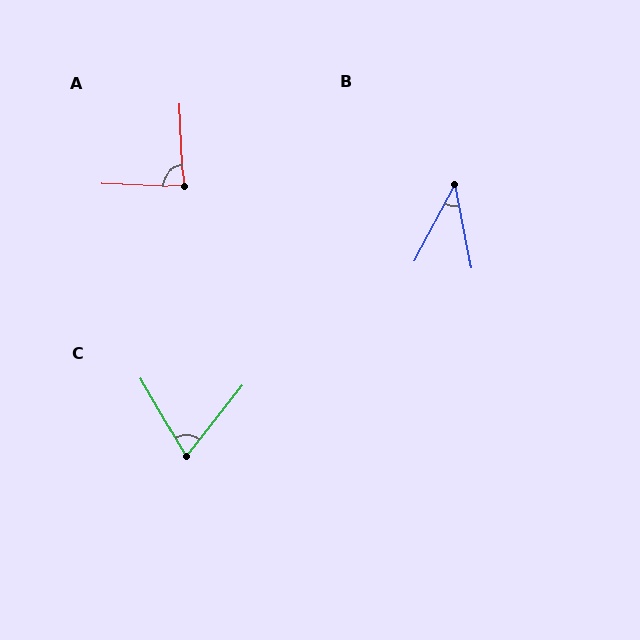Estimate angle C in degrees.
Approximately 68 degrees.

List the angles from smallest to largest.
B (39°), C (68°), A (86°).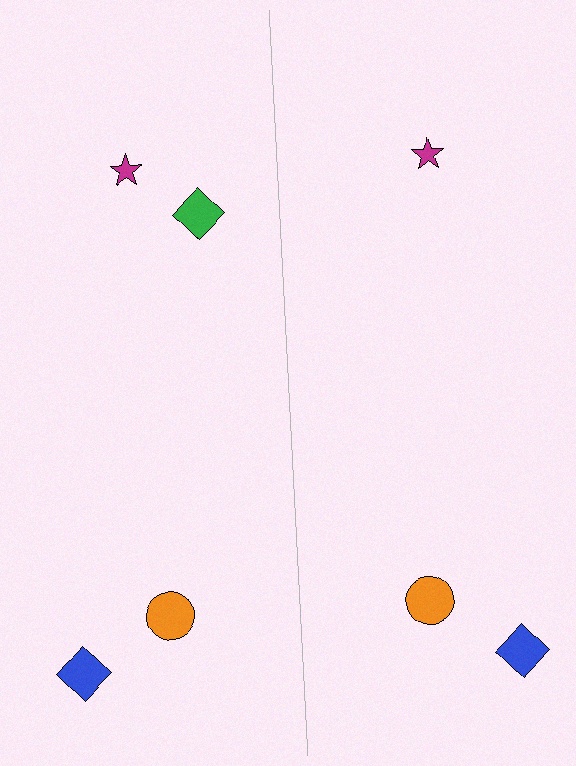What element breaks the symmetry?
A green diamond is missing from the right side.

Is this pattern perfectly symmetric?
No, the pattern is not perfectly symmetric. A green diamond is missing from the right side.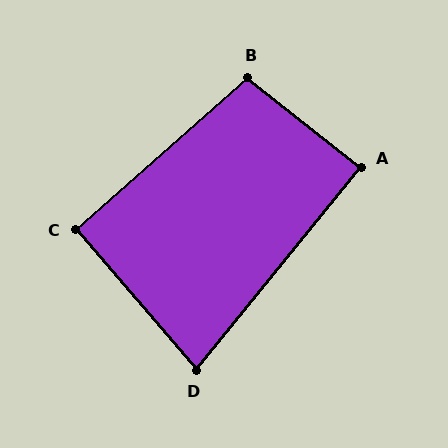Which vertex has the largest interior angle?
B, at approximately 100 degrees.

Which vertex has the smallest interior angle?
D, at approximately 80 degrees.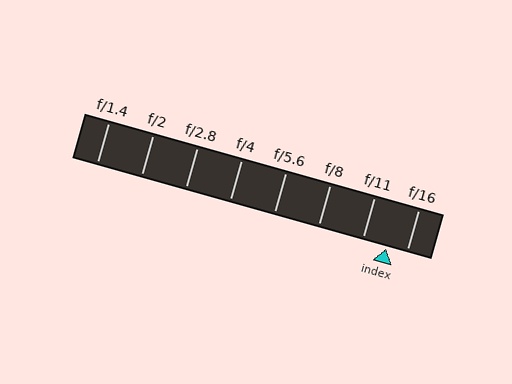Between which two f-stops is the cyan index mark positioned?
The index mark is between f/11 and f/16.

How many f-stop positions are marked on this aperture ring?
There are 8 f-stop positions marked.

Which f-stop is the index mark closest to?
The index mark is closest to f/16.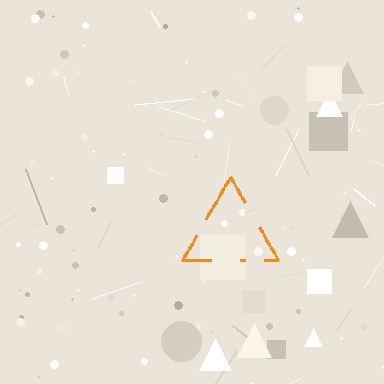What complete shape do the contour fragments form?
The contour fragments form a triangle.